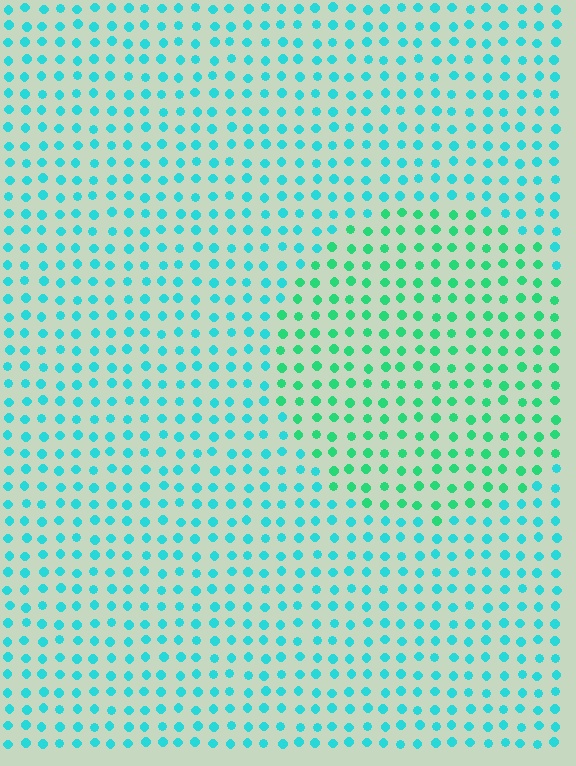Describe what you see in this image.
The image is filled with small cyan elements in a uniform arrangement. A circle-shaped region is visible where the elements are tinted to a slightly different hue, forming a subtle color boundary.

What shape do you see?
I see a circle.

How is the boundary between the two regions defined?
The boundary is defined purely by a slight shift in hue (about 34 degrees). Spacing, size, and orientation are identical on both sides.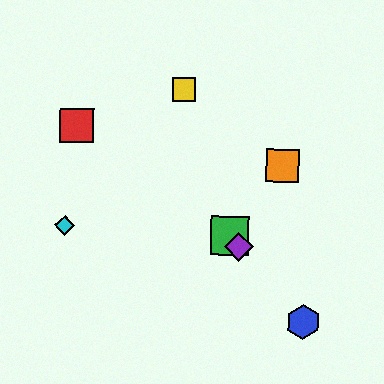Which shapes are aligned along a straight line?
The blue hexagon, the green square, the purple diamond are aligned along a straight line.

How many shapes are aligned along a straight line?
3 shapes (the blue hexagon, the green square, the purple diamond) are aligned along a straight line.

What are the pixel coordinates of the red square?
The red square is at (77, 125).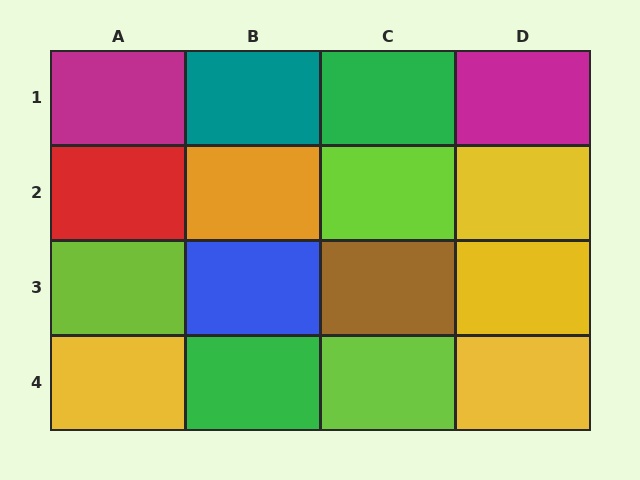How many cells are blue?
1 cell is blue.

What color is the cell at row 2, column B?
Orange.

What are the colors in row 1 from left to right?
Magenta, teal, green, magenta.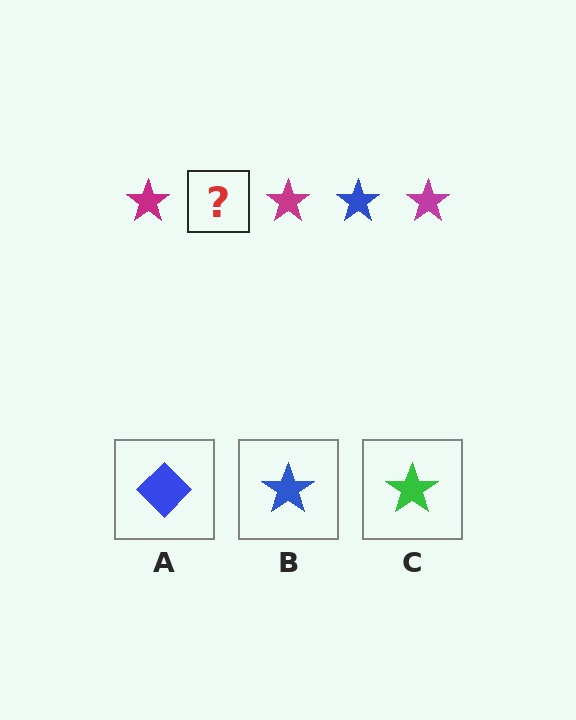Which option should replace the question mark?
Option B.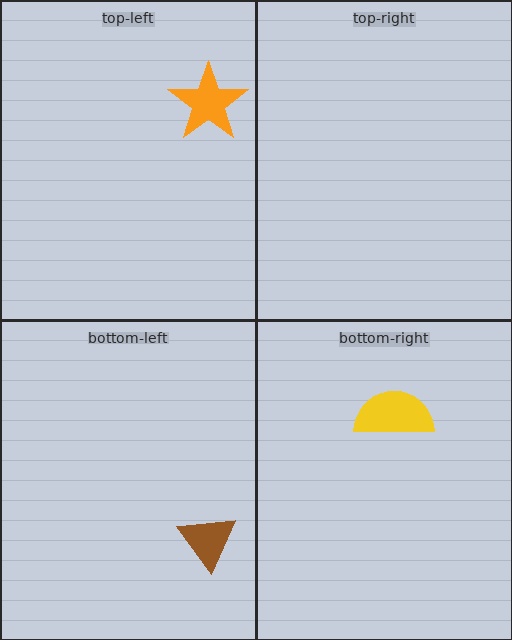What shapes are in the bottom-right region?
The yellow semicircle.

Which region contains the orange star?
The top-left region.